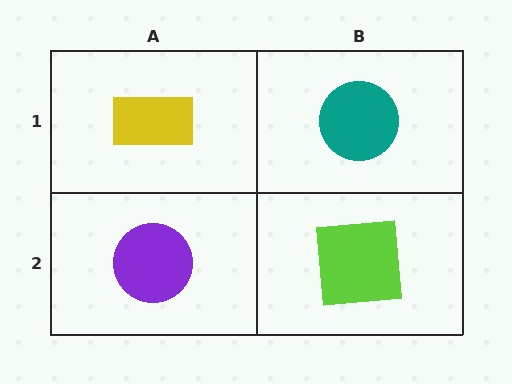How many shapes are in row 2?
2 shapes.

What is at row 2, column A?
A purple circle.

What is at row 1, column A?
A yellow rectangle.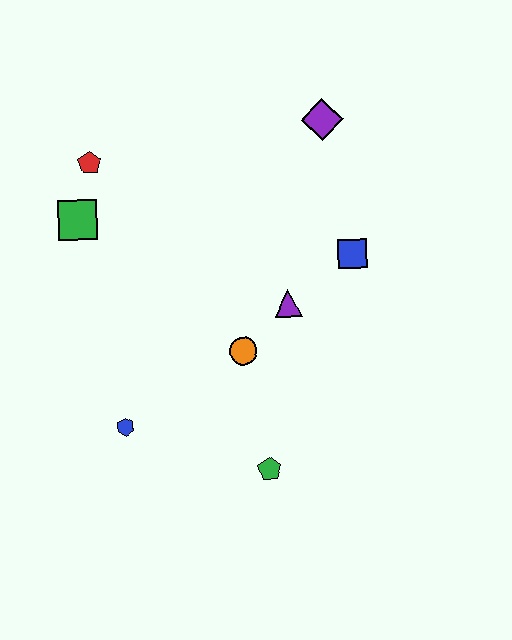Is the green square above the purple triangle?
Yes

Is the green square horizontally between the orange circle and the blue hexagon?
No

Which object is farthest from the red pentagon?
The green pentagon is farthest from the red pentagon.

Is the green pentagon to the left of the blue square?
Yes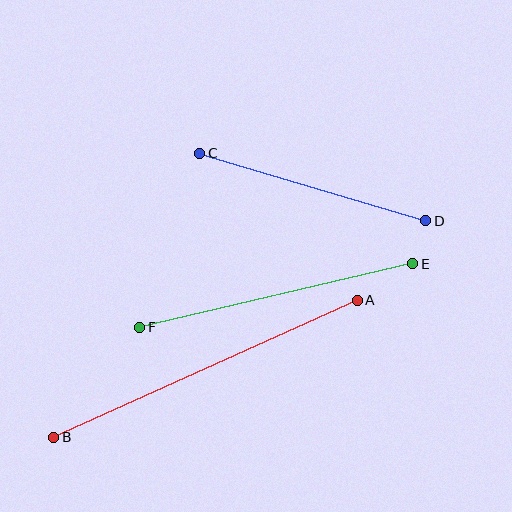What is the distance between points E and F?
The distance is approximately 280 pixels.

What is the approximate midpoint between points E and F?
The midpoint is at approximately (276, 296) pixels.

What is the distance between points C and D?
The distance is approximately 236 pixels.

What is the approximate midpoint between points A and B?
The midpoint is at approximately (205, 369) pixels.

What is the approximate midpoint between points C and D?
The midpoint is at approximately (313, 187) pixels.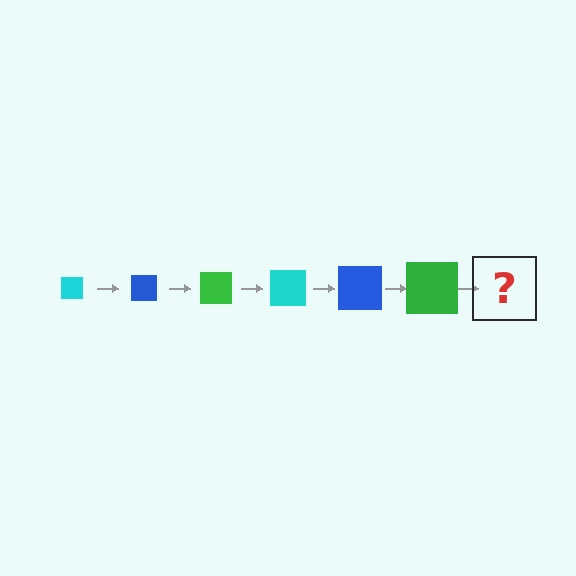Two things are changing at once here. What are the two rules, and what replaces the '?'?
The two rules are that the square grows larger each step and the color cycles through cyan, blue, and green. The '?' should be a cyan square, larger than the previous one.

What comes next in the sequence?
The next element should be a cyan square, larger than the previous one.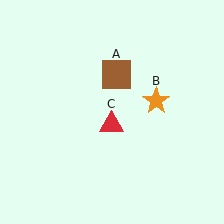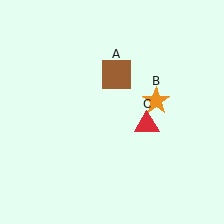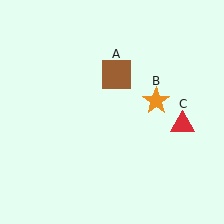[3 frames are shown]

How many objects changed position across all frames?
1 object changed position: red triangle (object C).